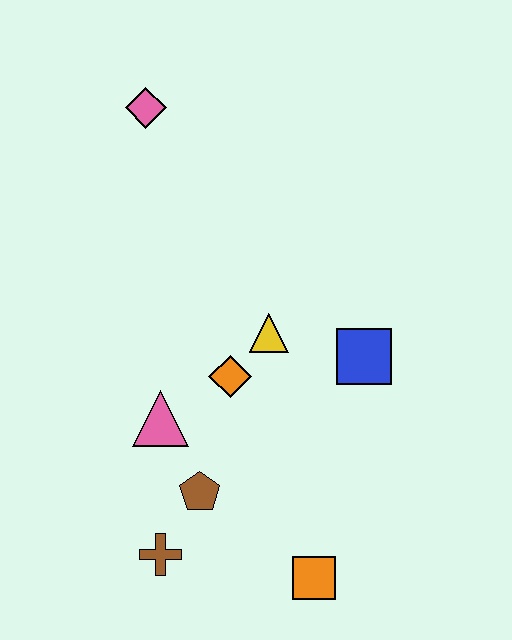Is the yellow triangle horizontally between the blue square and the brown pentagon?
Yes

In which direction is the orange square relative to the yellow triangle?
The orange square is below the yellow triangle.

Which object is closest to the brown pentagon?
The brown cross is closest to the brown pentagon.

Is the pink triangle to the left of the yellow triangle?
Yes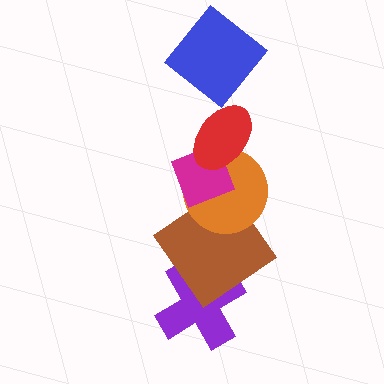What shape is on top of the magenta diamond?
The red ellipse is on top of the magenta diamond.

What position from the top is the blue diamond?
The blue diamond is 1st from the top.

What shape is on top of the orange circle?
The magenta diamond is on top of the orange circle.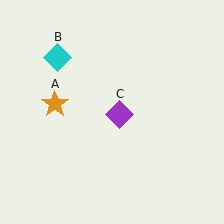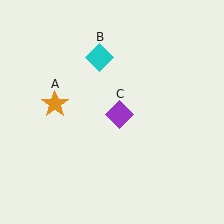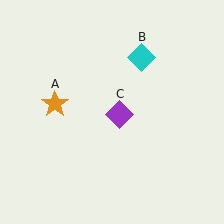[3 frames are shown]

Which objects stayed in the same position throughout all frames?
Orange star (object A) and purple diamond (object C) remained stationary.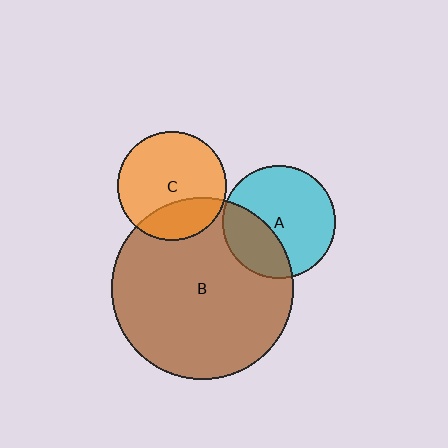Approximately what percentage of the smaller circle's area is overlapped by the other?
Approximately 35%.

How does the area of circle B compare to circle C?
Approximately 2.8 times.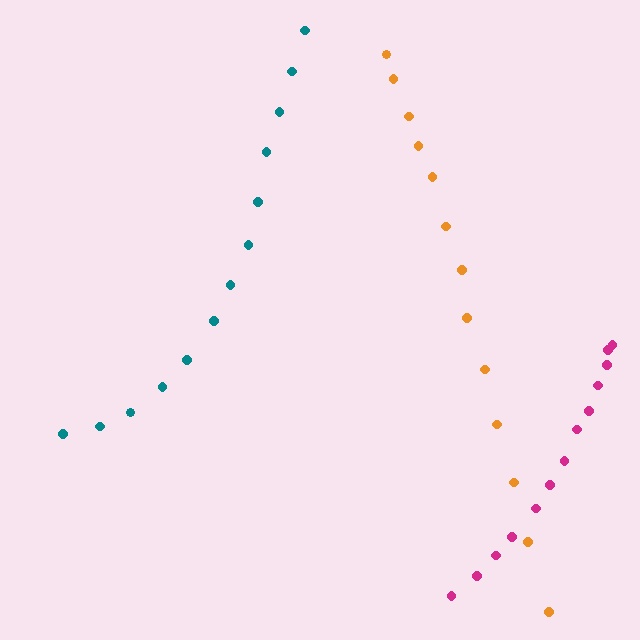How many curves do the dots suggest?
There are 3 distinct paths.